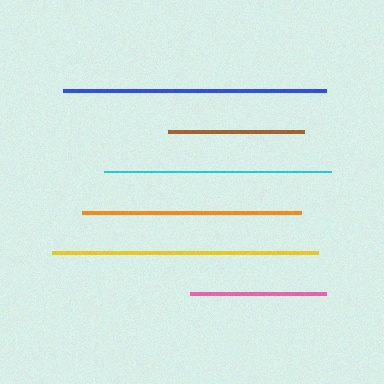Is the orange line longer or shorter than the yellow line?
The yellow line is longer than the orange line.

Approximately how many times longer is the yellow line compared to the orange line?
The yellow line is approximately 1.2 times the length of the orange line.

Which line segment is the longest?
The yellow line is the longest at approximately 266 pixels.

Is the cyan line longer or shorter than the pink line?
The cyan line is longer than the pink line.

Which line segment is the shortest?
The pink line is the shortest at approximately 135 pixels.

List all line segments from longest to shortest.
From longest to shortest: yellow, blue, cyan, orange, brown, pink.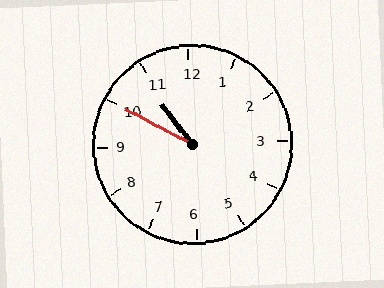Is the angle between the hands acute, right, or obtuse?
It is acute.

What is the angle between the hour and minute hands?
Approximately 25 degrees.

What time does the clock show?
10:50.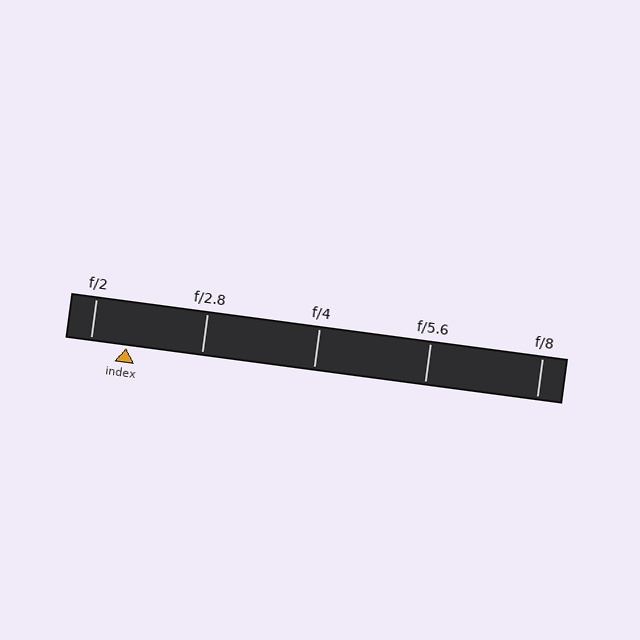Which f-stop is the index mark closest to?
The index mark is closest to f/2.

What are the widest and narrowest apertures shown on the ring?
The widest aperture shown is f/2 and the narrowest is f/8.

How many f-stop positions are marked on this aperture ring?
There are 5 f-stop positions marked.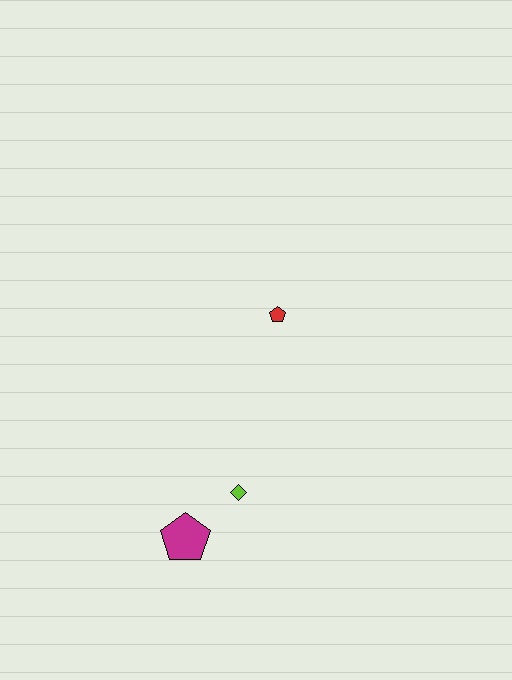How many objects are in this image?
There are 3 objects.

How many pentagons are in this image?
There are 2 pentagons.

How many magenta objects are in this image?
There is 1 magenta object.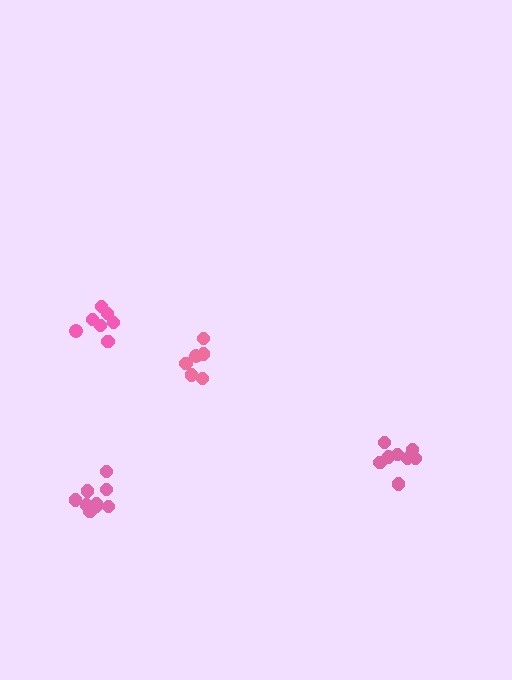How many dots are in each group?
Group 1: 6 dots, Group 2: 7 dots, Group 3: 9 dots, Group 4: 8 dots (30 total).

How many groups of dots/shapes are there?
There are 4 groups.